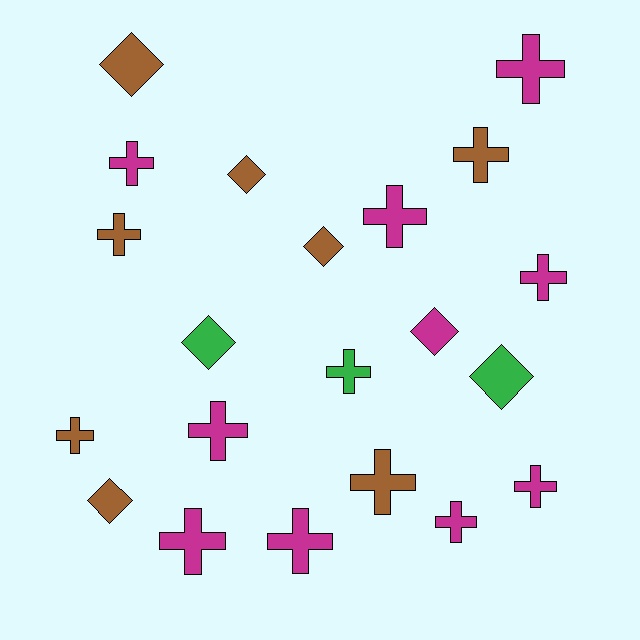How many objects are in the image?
There are 21 objects.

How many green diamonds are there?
There are 2 green diamonds.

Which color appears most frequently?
Magenta, with 10 objects.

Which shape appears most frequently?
Cross, with 14 objects.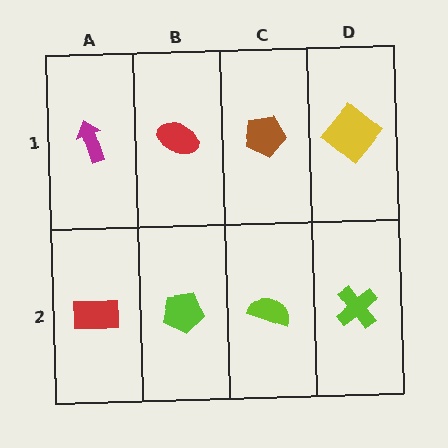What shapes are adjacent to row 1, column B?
A lime pentagon (row 2, column B), a magenta arrow (row 1, column A), a brown pentagon (row 1, column C).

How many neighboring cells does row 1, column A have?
2.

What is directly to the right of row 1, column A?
A red ellipse.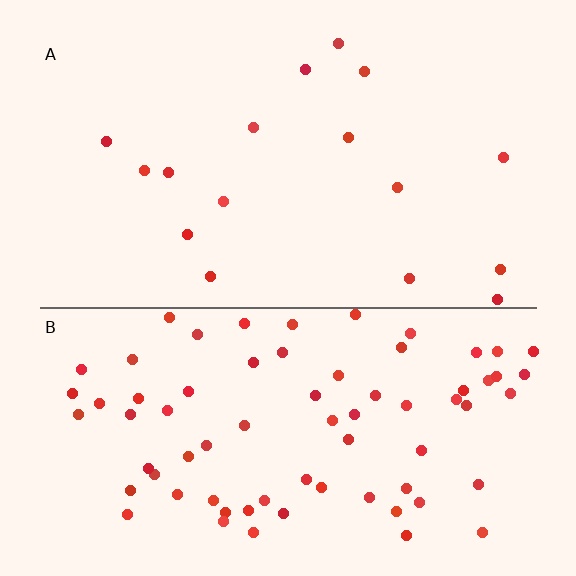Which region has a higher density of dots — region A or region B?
B (the bottom).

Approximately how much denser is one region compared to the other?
Approximately 4.4× — region B over region A.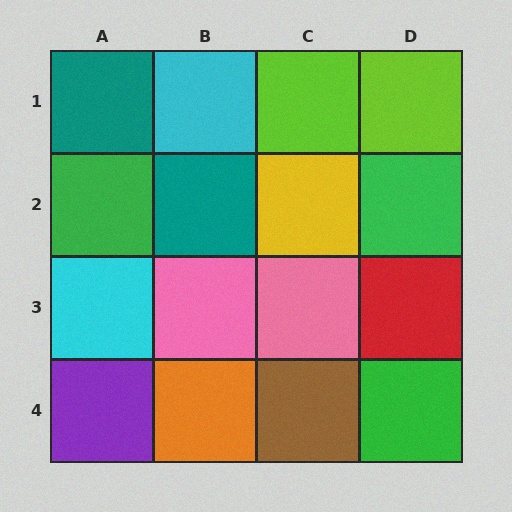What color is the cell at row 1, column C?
Lime.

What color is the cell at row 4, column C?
Brown.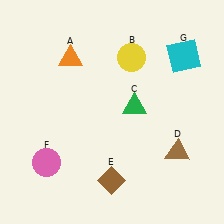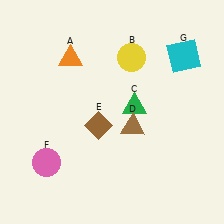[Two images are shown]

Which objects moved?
The objects that moved are: the brown triangle (D), the brown diamond (E).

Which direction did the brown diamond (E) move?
The brown diamond (E) moved up.